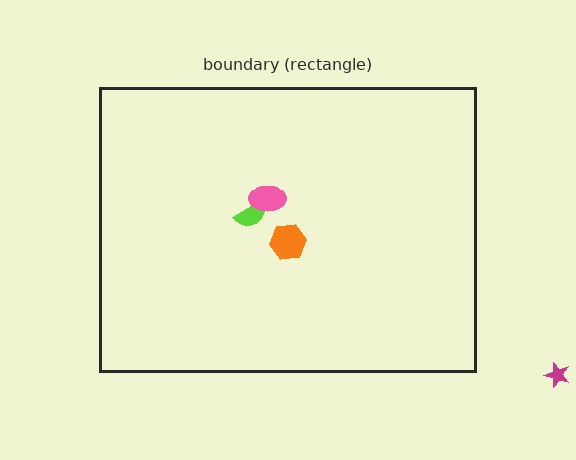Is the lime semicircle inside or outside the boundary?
Inside.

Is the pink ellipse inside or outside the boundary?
Inside.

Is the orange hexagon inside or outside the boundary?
Inside.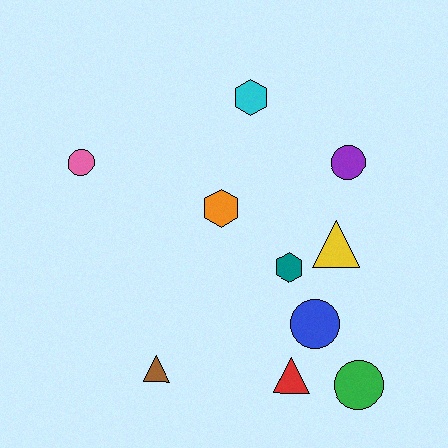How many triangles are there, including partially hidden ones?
There are 3 triangles.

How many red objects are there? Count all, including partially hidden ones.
There is 1 red object.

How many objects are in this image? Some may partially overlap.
There are 10 objects.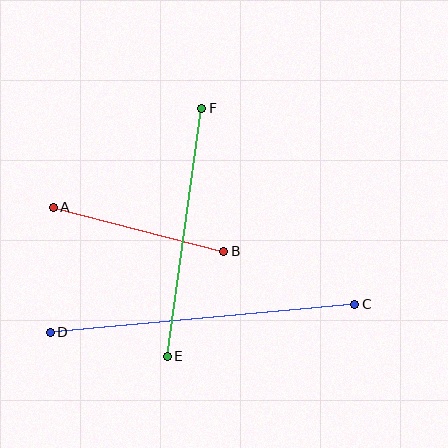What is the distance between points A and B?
The distance is approximately 176 pixels.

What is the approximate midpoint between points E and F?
The midpoint is at approximately (184, 232) pixels.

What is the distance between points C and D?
The distance is approximately 306 pixels.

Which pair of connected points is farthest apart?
Points C and D are farthest apart.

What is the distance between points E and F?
The distance is approximately 250 pixels.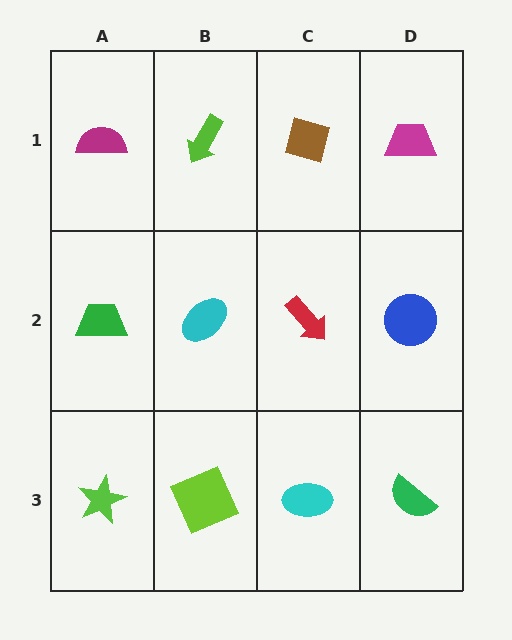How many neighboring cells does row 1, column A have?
2.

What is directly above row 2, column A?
A magenta semicircle.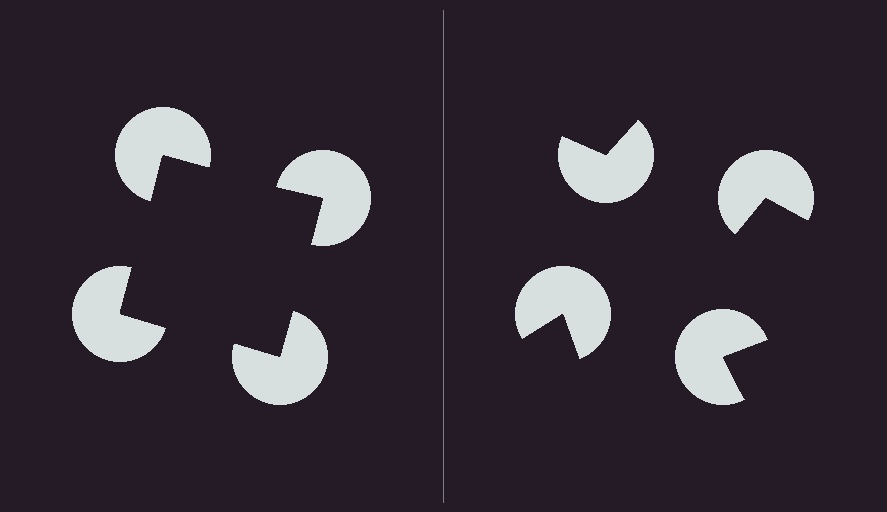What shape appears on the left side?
An illusory square.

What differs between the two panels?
The pac-man discs are positioned identically on both sides; only the wedge orientations differ. On the left they align to a square; on the right they are misaligned.